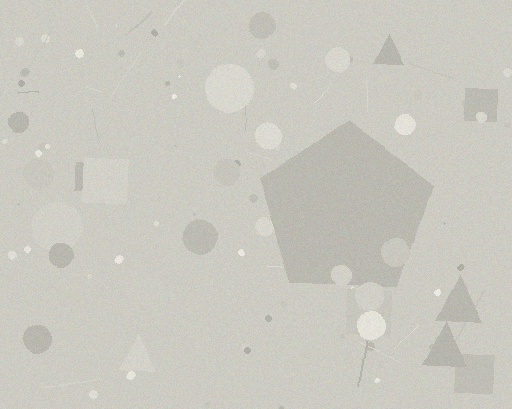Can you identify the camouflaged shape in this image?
The camouflaged shape is a pentagon.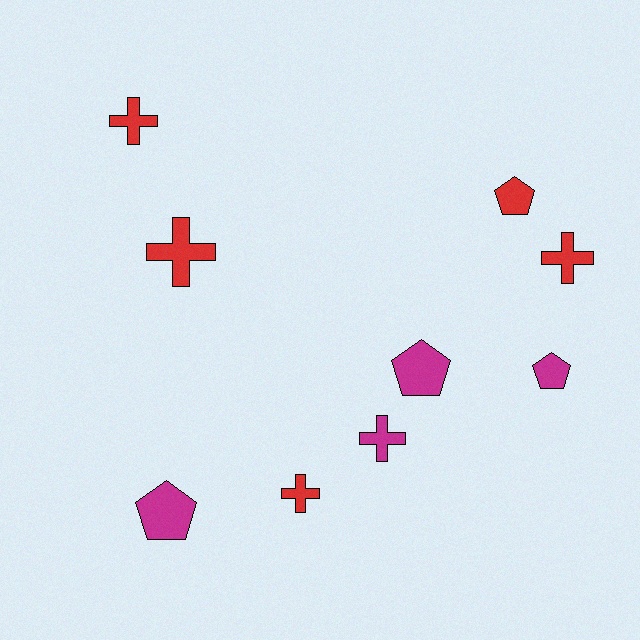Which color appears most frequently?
Red, with 5 objects.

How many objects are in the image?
There are 9 objects.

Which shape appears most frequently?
Cross, with 5 objects.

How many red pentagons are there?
There is 1 red pentagon.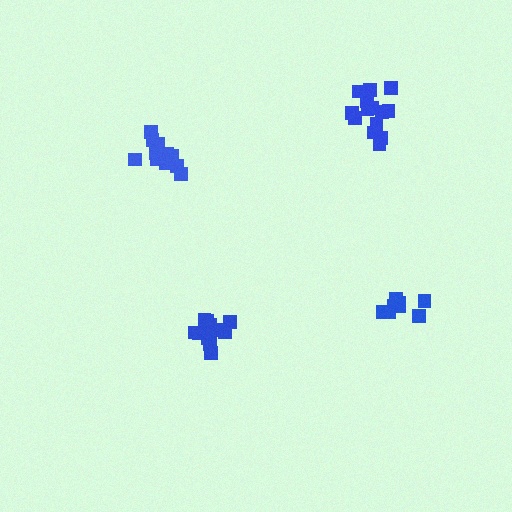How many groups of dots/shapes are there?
There are 4 groups.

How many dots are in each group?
Group 1: 14 dots, Group 2: 8 dots, Group 3: 12 dots, Group 4: 14 dots (48 total).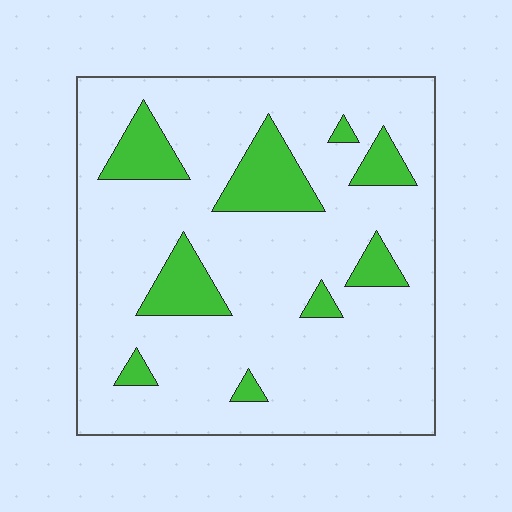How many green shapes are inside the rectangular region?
9.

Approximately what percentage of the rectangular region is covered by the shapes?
Approximately 15%.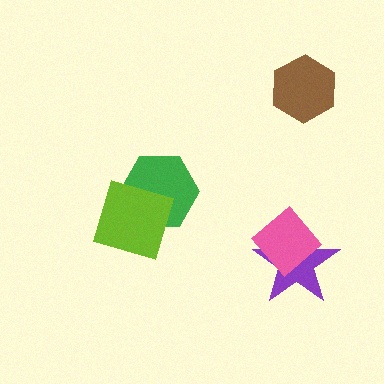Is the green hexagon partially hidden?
Yes, it is partially covered by another shape.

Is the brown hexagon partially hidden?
No, no other shape covers it.